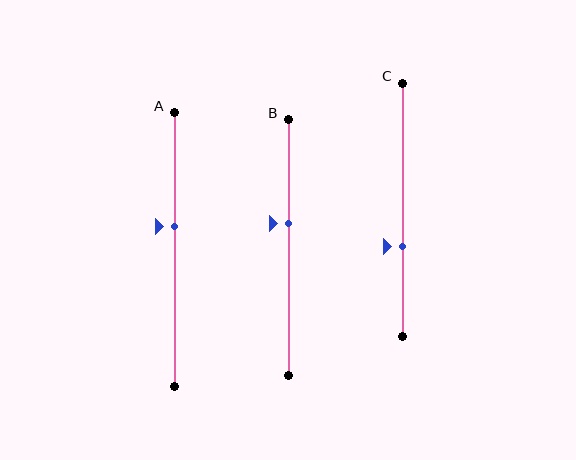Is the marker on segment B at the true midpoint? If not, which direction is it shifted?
No, the marker on segment B is shifted upward by about 9% of the segment length.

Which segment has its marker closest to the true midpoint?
Segment A has its marker closest to the true midpoint.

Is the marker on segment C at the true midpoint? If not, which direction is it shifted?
No, the marker on segment C is shifted downward by about 14% of the segment length.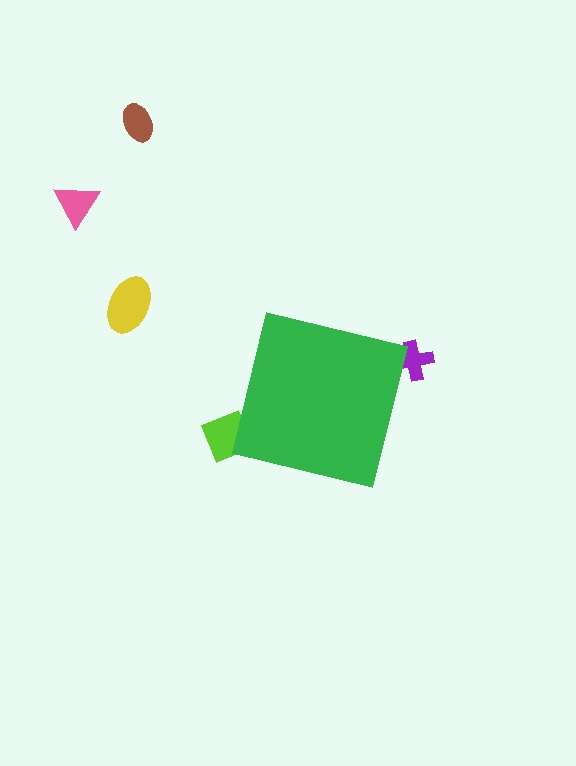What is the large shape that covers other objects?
A green square.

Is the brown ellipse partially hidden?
No, the brown ellipse is fully visible.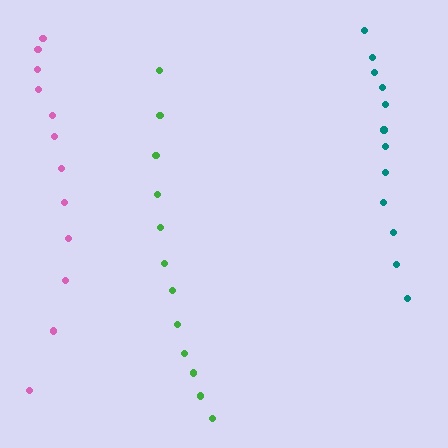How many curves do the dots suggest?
There are 3 distinct paths.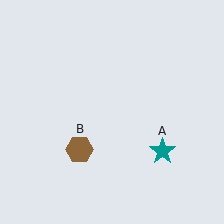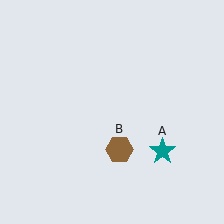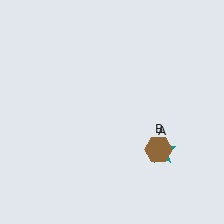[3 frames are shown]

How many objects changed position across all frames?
1 object changed position: brown hexagon (object B).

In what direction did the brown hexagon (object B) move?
The brown hexagon (object B) moved right.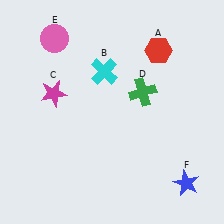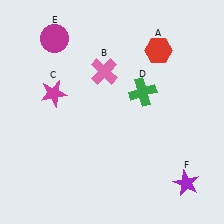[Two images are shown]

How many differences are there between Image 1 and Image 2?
There are 3 differences between the two images.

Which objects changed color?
B changed from cyan to pink. E changed from pink to magenta. F changed from blue to purple.